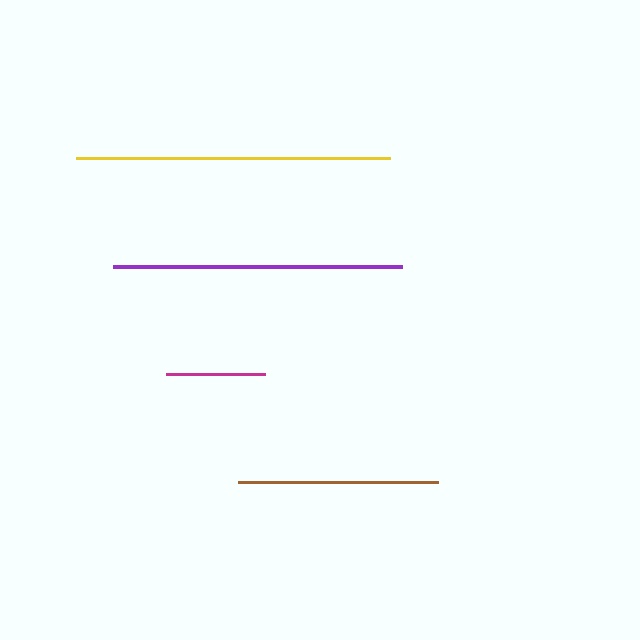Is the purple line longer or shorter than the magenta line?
The purple line is longer than the magenta line.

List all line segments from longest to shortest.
From longest to shortest: yellow, purple, brown, magenta.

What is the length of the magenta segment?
The magenta segment is approximately 98 pixels long.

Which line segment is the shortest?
The magenta line is the shortest at approximately 98 pixels.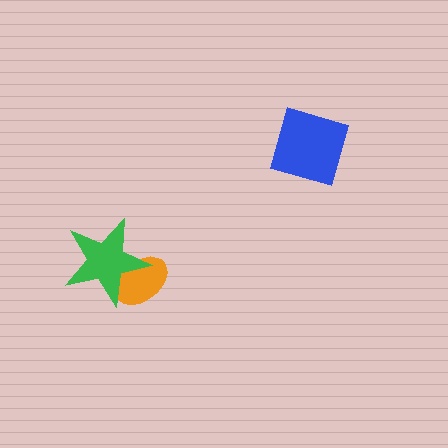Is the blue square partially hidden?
No, no other shape covers it.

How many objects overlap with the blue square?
0 objects overlap with the blue square.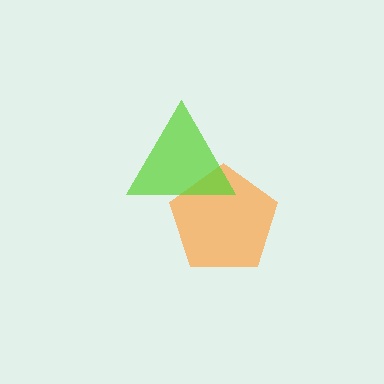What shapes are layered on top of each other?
The layered shapes are: an orange pentagon, a lime triangle.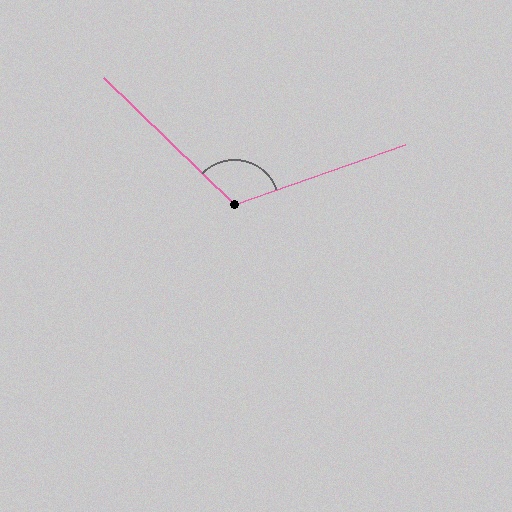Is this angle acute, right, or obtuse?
It is obtuse.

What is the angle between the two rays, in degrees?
Approximately 117 degrees.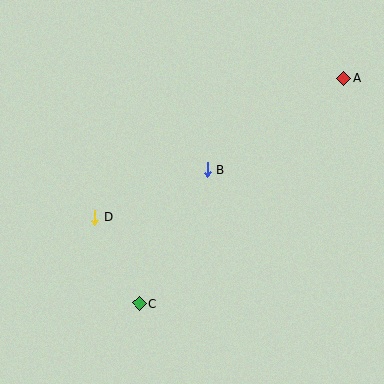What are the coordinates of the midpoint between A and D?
The midpoint between A and D is at (219, 148).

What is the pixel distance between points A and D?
The distance between A and D is 285 pixels.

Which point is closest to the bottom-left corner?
Point C is closest to the bottom-left corner.